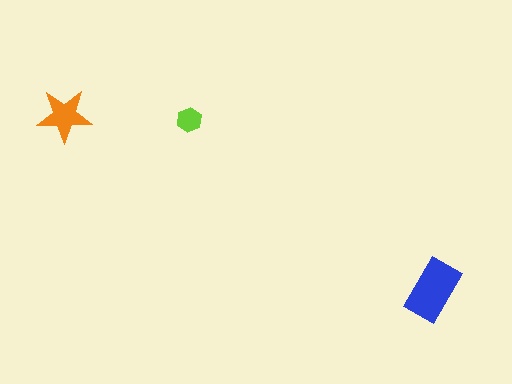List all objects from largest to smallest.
The blue rectangle, the orange star, the lime hexagon.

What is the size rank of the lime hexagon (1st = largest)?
3rd.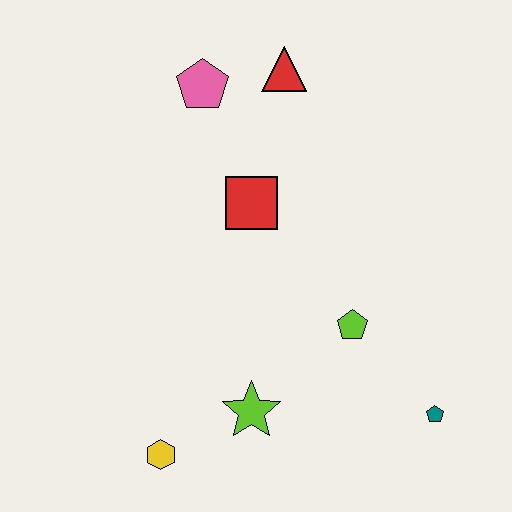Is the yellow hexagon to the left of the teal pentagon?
Yes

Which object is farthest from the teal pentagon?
The pink pentagon is farthest from the teal pentagon.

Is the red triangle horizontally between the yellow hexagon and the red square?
No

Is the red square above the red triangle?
No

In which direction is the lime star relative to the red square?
The lime star is below the red square.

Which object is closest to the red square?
The pink pentagon is closest to the red square.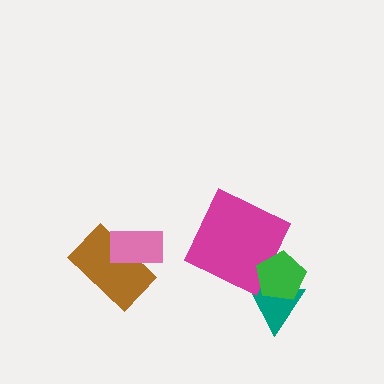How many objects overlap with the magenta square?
1 object overlaps with the magenta square.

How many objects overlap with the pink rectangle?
1 object overlaps with the pink rectangle.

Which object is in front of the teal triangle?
The green pentagon is in front of the teal triangle.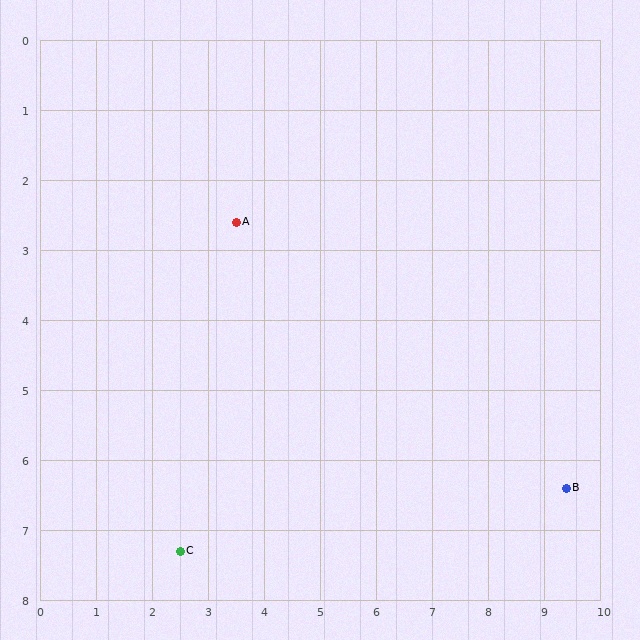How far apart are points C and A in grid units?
Points C and A are about 4.8 grid units apart.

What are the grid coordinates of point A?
Point A is at approximately (3.5, 2.6).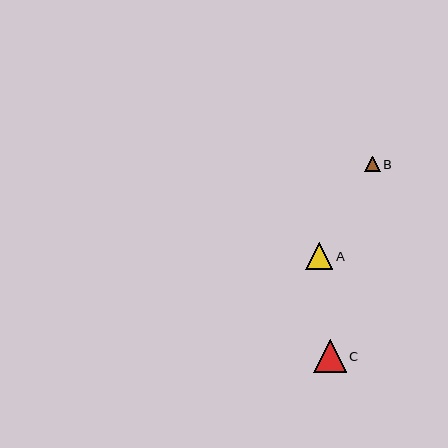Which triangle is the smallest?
Triangle B is the smallest with a size of approximately 15 pixels.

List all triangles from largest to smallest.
From largest to smallest: C, A, B.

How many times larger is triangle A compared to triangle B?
Triangle A is approximately 1.7 times the size of triangle B.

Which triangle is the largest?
Triangle C is the largest with a size of approximately 32 pixels.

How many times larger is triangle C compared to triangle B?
Triangle C is approximately 2.1 times the size of triangle B.